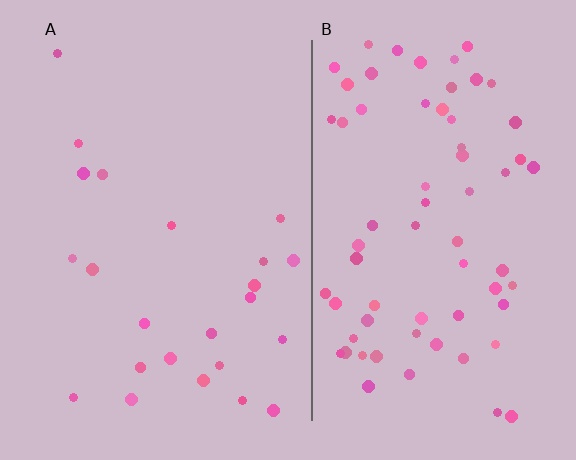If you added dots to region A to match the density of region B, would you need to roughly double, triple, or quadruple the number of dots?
Approximately triple.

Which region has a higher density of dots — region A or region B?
B (the right).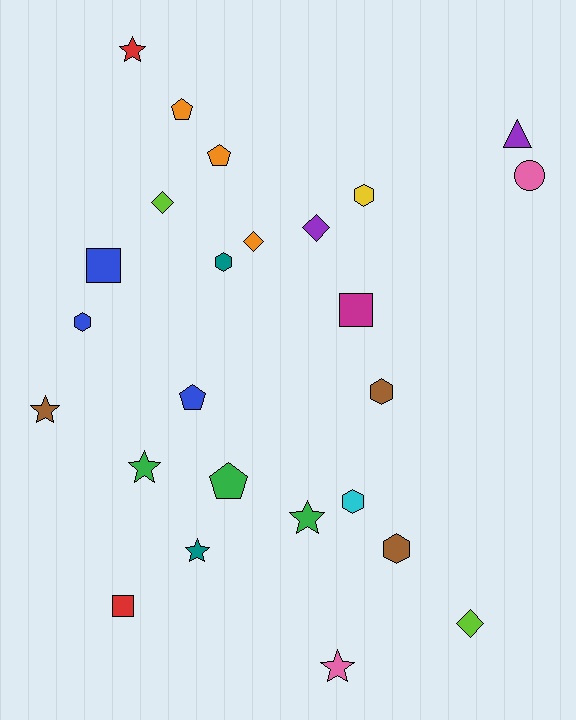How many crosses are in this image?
There are no crosses.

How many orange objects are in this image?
There are 3 orange objects.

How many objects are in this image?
There are 25 objects.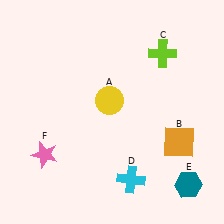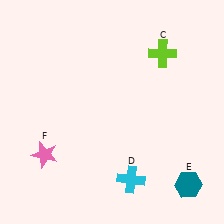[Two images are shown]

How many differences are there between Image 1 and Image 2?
There are 2 differences between the two images.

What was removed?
The yellow circle (A), the orange square (B) were removed in Image 2.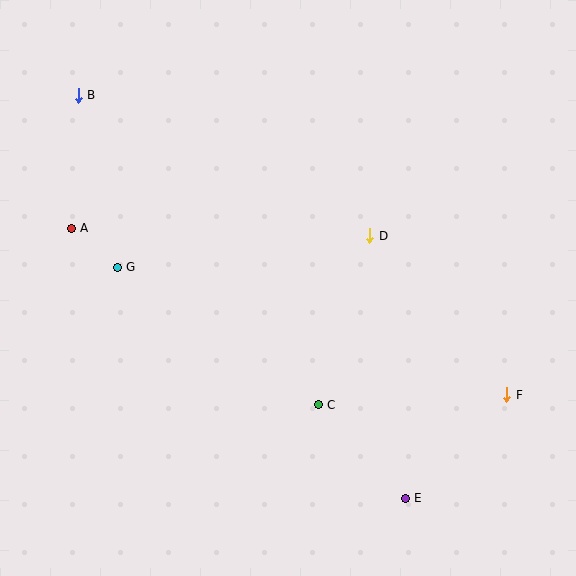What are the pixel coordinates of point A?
Point A is at (71, 228).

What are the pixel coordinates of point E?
Point E is at (405, 498).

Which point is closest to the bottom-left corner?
Point G is closest to the bottom-left corner.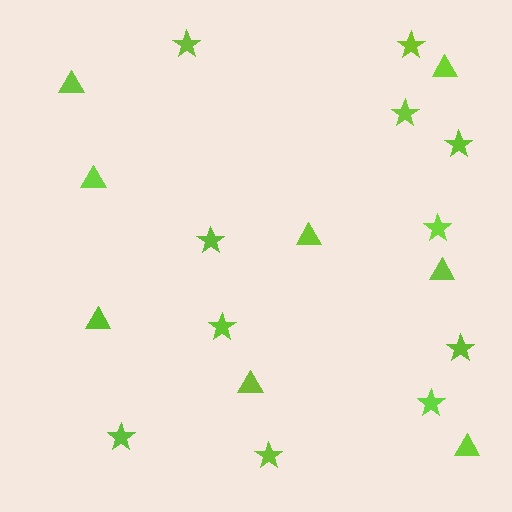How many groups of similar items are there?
There are 2 groups: one group of triangles (8) and one group of stars (11).